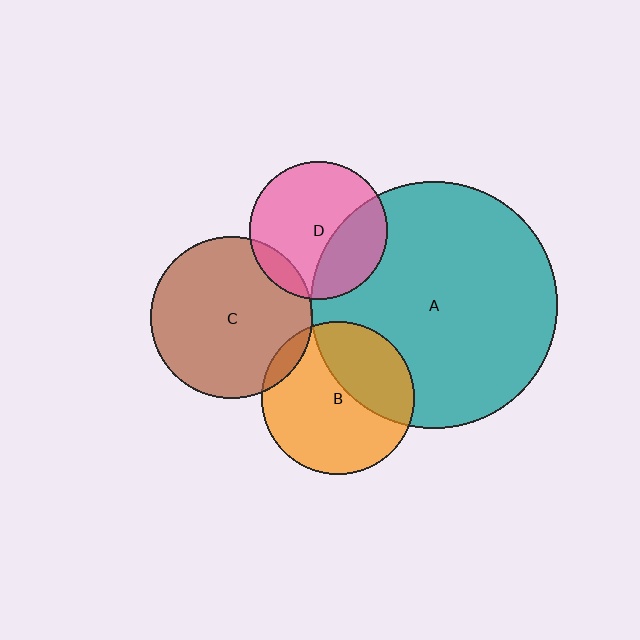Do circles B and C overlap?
Yes.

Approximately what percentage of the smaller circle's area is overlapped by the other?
Approximately 10%.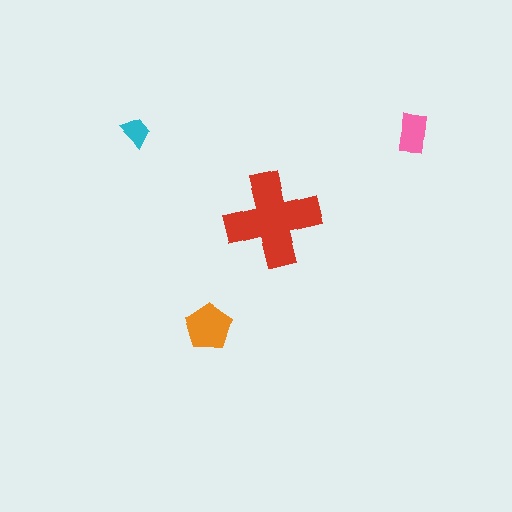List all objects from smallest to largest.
The cyan trapezoid, the pink rectangle, the orange pentagon, the red cross.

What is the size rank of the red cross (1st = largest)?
1st.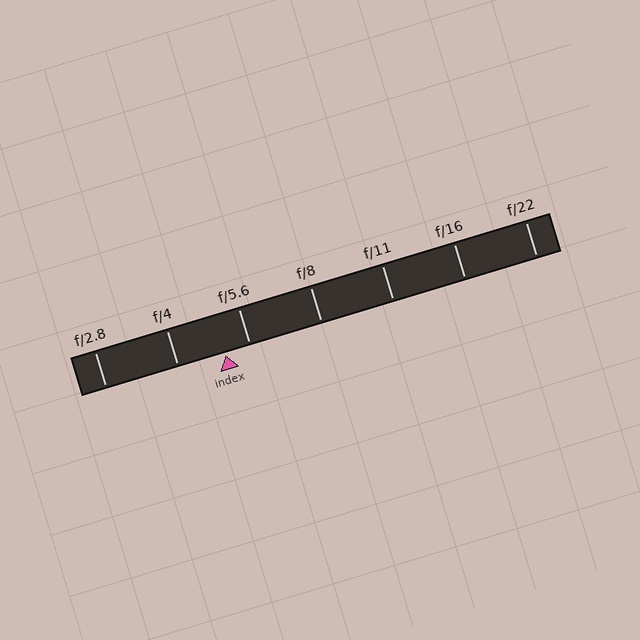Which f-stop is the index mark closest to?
The index mark is closest to f/5.6.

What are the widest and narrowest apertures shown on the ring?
The widest aperture shown is f/2.8 and the narrowest is f/22.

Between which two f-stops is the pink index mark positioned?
The index mark is between f/4 and f/5.6.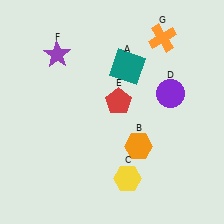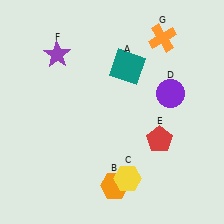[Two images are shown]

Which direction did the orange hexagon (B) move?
The orange hexagon (B) moved down.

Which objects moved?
The objects that moved are: the orange hexagon (B), the red pentagon (E).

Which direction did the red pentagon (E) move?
The red pentagon (E) moved right.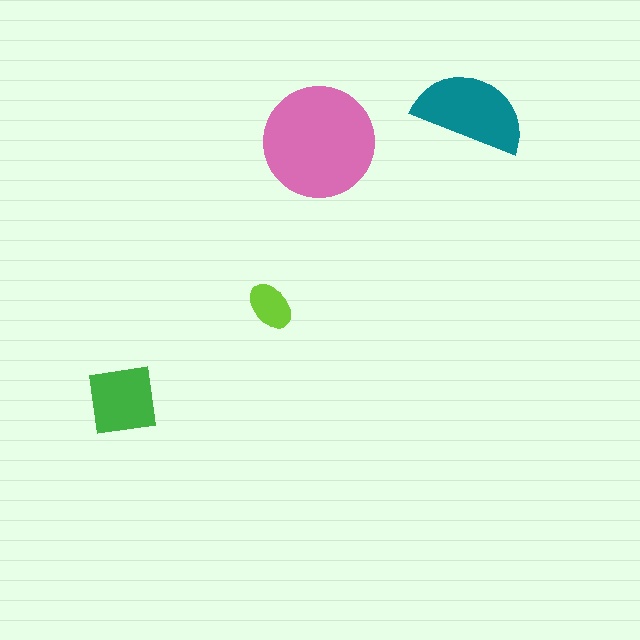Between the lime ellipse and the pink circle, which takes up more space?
The pink circle.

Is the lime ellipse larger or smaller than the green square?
Smaller.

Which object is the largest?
The pink circle.